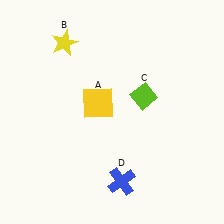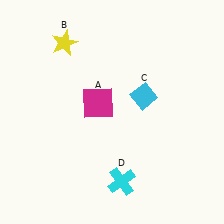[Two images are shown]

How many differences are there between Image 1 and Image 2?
There are 3 differences between the two images.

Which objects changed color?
A changed from yellow to magenta. C changed from lime to cyan. D changed from blue to cyan.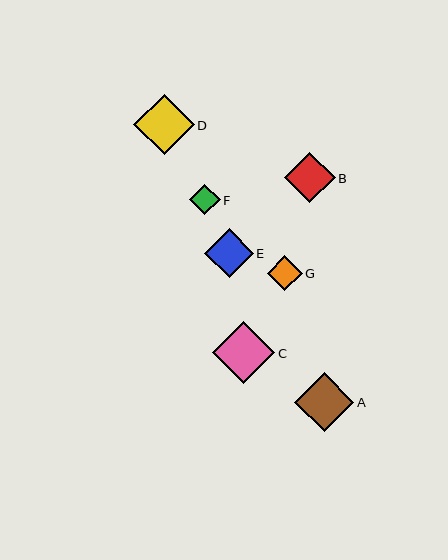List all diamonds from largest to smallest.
From largest to smallest: C, D, A, B, E, G, F.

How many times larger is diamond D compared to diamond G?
Diamond D is approximately 1.8 times the size of diamond G.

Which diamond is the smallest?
Diamond F is the smallest with a size of approximately 31 pixels.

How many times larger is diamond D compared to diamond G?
Diamond D is approximately 1.8 times the size of diamond G.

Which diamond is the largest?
Diamond C is the largest with a size of approximately 62 pixels.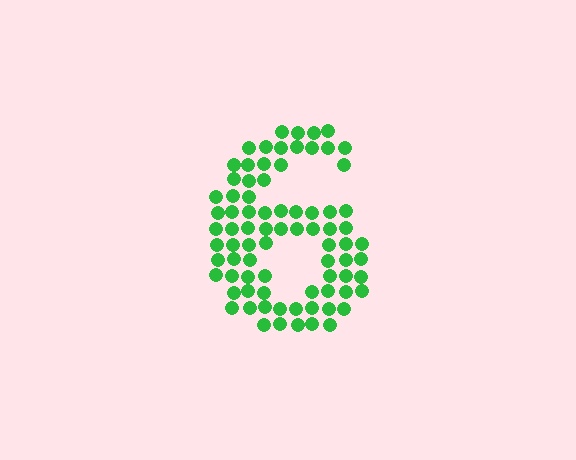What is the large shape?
The large shape is the digit 6.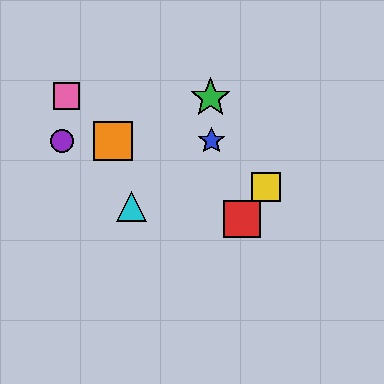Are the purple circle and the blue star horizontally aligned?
Yes, both are at y≈141.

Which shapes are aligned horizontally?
The blue star, the purple circle, the orange square are aligned horizontally.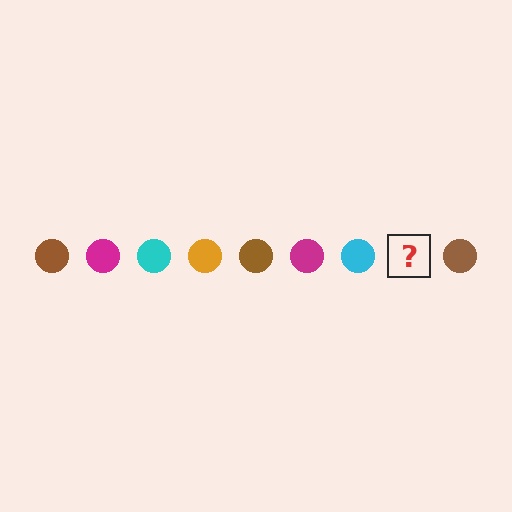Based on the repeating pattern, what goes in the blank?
The blank should be an orange circle.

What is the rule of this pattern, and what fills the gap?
The rule is that the pattern cycles through brown, magenta, cyan, orange circles. The gap should be filled with an orange circle.